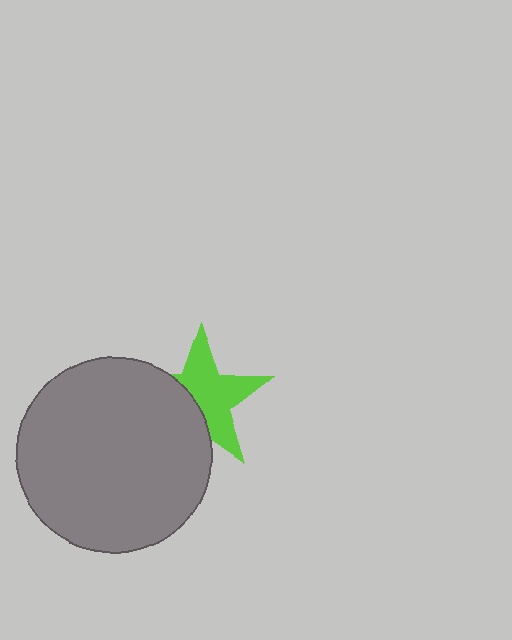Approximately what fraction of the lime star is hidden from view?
Roughly 40% of the lime star is hidden behind the gray circle.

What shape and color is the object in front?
The object in front is a gray circle.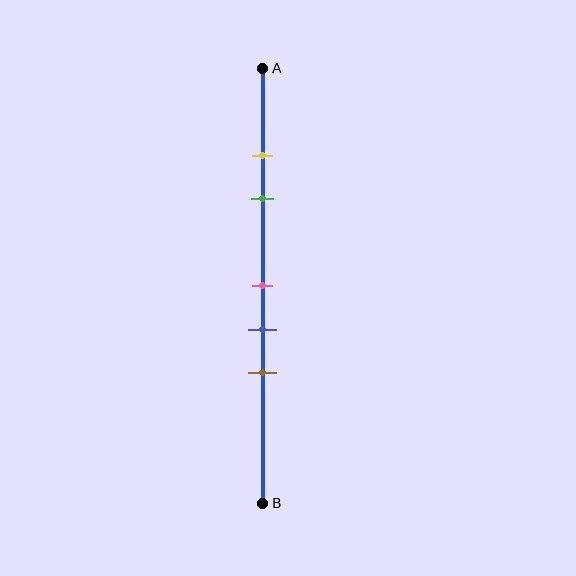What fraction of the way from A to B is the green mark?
The green mark is approximately 30% (0.3) of the way from A to B.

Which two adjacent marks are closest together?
The yellow and green marks are the closest adjacent pair.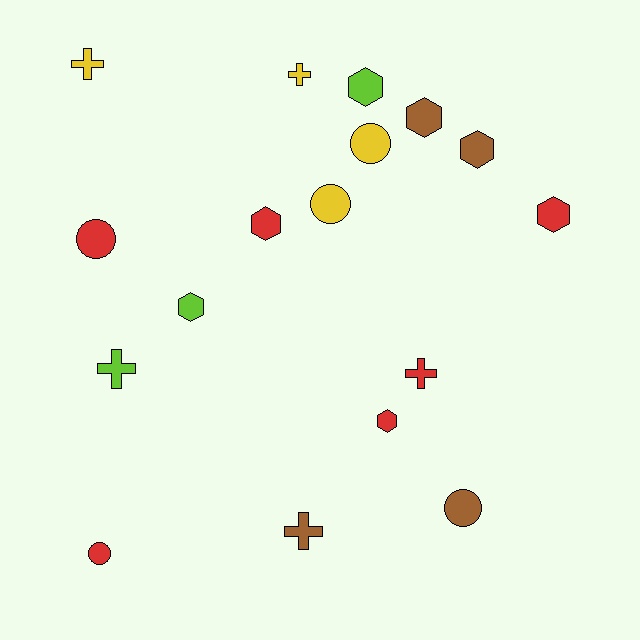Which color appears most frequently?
Red, with 6 objects.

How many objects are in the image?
There are 17 objects.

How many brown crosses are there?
There is 1 brown cross.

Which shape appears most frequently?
Hexagon, with 7 objects.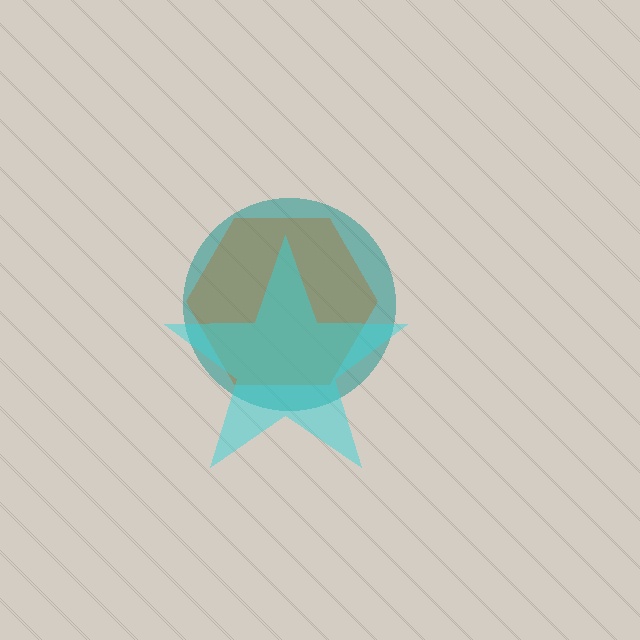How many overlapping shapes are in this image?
There are 3 overlapping shapes in the image.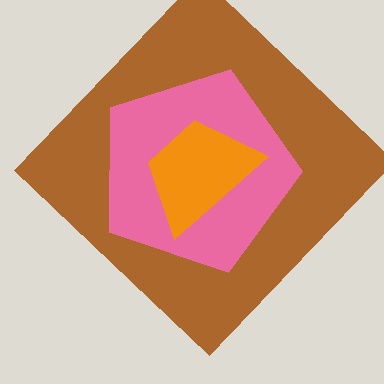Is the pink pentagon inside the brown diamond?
Yes.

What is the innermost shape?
The orange trapezoid.